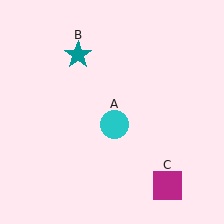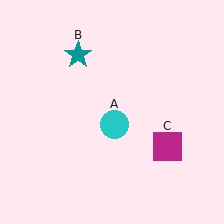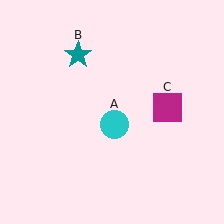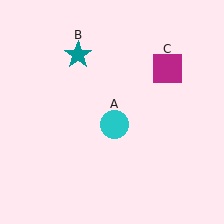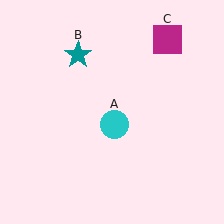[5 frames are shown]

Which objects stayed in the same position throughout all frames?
Cyan circle (object A) and teal star (object B) remained stationary.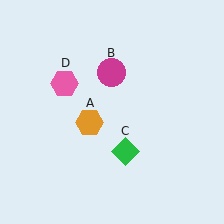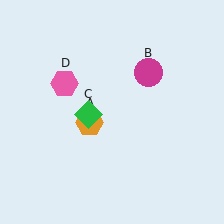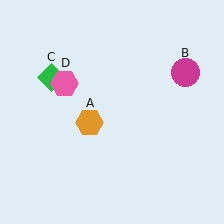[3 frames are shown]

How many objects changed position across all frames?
2 objects changed position: magenta circle (object B), green diamond (object C).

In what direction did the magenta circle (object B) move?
The magenta circle (object B) moved right.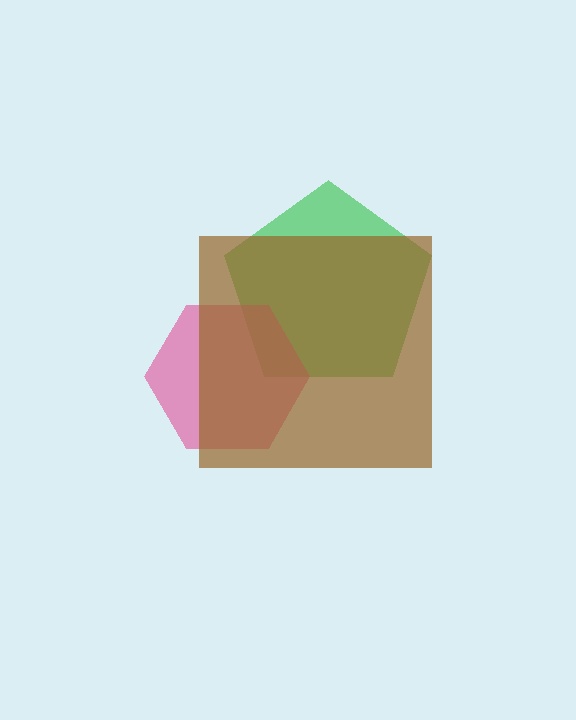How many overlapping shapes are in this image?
There are 3 overlapping shapes in the image.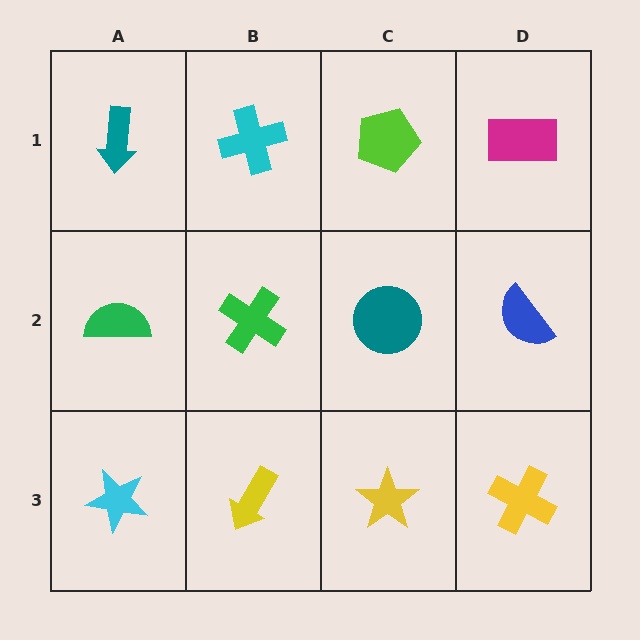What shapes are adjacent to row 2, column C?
A lime pentagon (row 1, column C), a yellow star (row 3, column C), a green cross (row 2, column B), a blue semicircle (row 2, column D).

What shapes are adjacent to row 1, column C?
A teal circle (row 2, column C), a cyan cross (row 1, column B), a magenta rectangle (row 1, column D).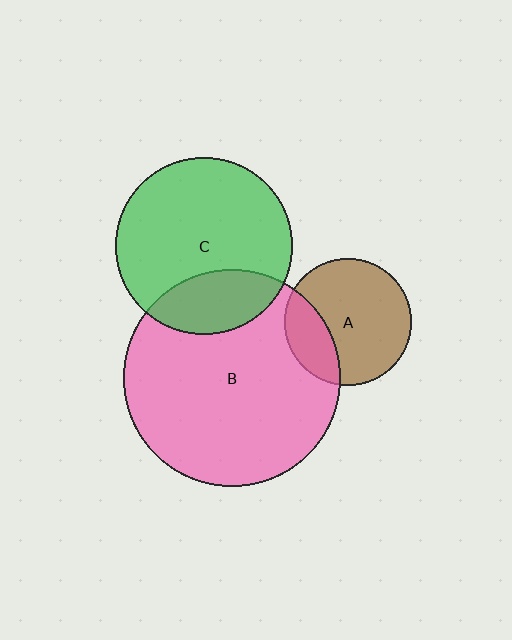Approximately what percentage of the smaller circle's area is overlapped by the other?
Approximately 25%.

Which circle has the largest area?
Circle B (pink).